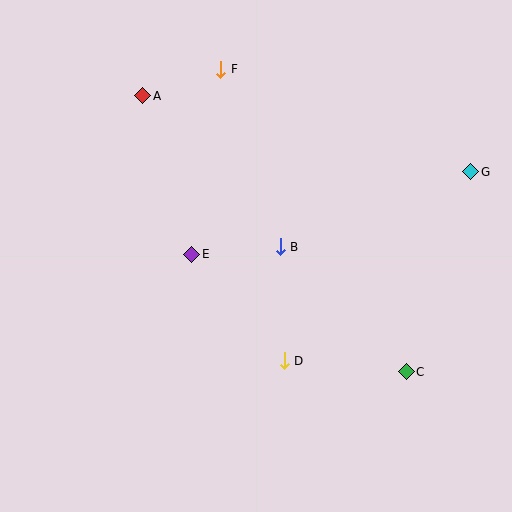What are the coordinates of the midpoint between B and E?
The midpoint between B and E is at (236, 251).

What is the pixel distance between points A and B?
The distance between A and B is 204 pixels.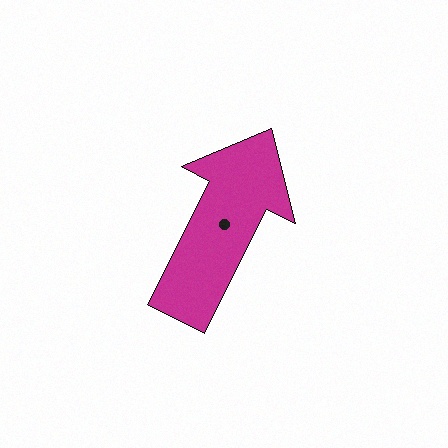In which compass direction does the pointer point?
Northeast.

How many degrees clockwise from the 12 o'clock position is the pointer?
Approximately 27 degrees.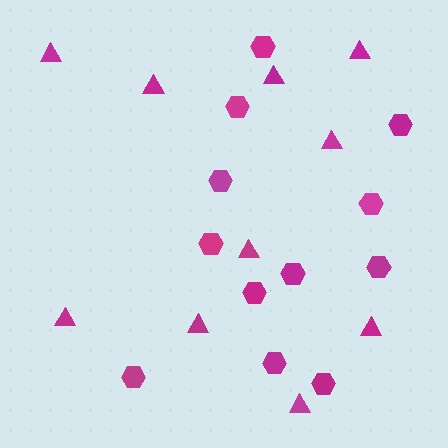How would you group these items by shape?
There are 2 groups: one group of triangles (10) and one group of hexagons (12).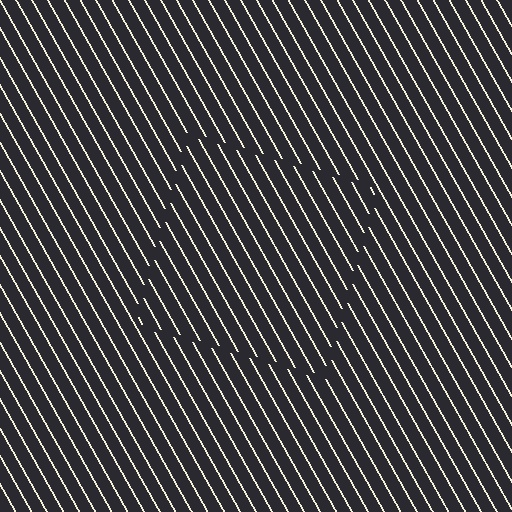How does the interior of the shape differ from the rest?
The interior of the shape contains the same grating, shifted by half a period — the contour is defined by the phase discontinuity where line-ends from the inner and outer gratings abut.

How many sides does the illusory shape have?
4 sides — the line-ends trace a square.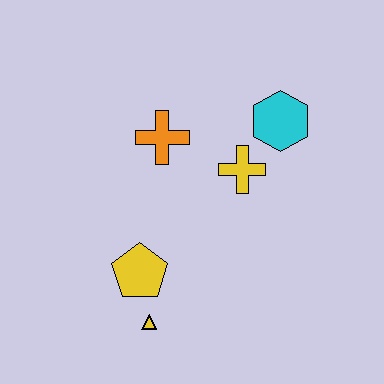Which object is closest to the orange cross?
The yellow cross is closest to the orange cross.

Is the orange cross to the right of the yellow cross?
No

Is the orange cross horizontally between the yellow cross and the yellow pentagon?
Yes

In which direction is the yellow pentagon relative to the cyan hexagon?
The yellow pentagon is below the cyan hexagon.